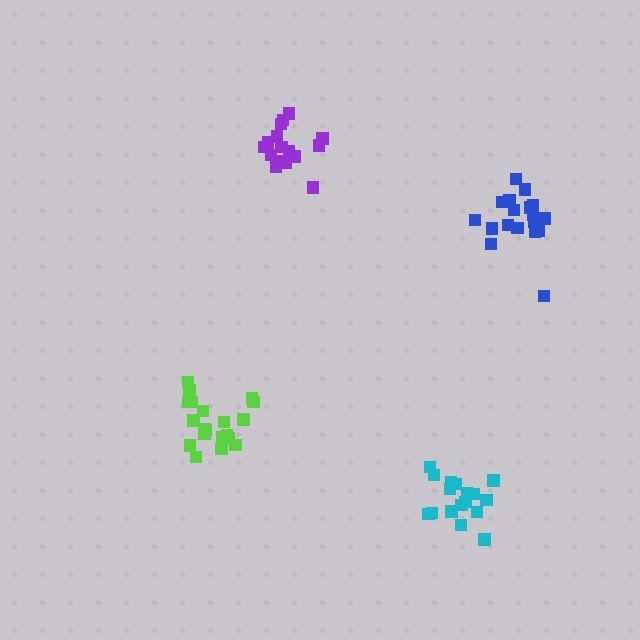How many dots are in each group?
Group 1: 20 dots, Group 2: 17 dots, Group 3: 18 dots, Group 4: 16 dots (71 total).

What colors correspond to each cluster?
The clusters are colored: lime, cyan, blue, purple.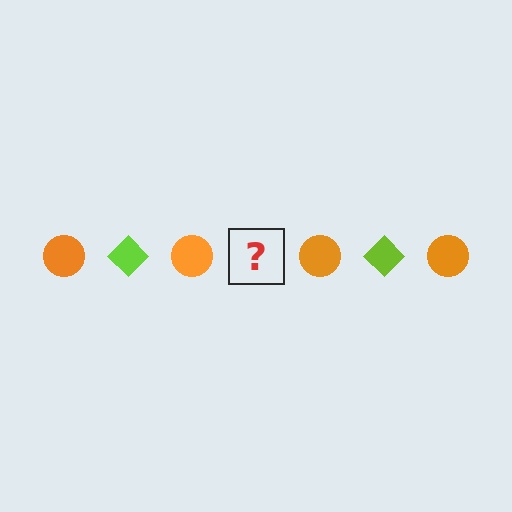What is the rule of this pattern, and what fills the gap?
The rule is that the pattern alternates between orange circle and lime diamond. The gap should be filled with a lime diamond.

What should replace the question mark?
The question mark should be replaced with a lime diamond.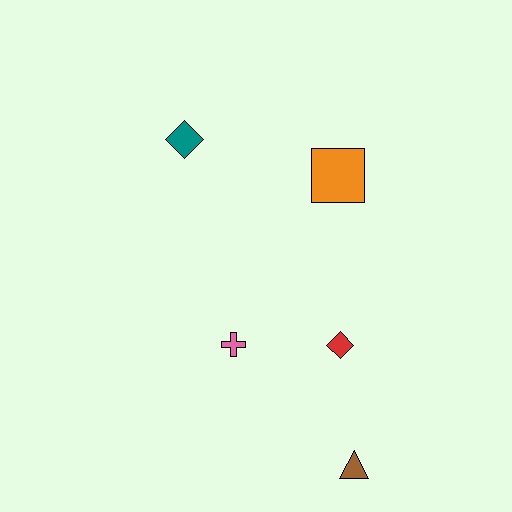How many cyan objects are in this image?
There are no cyan objects.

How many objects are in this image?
There are 5 objects.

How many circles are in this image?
There are no circles.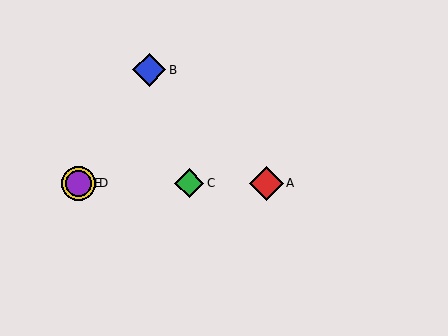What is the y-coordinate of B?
Object B is at y≈70.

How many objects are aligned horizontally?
4 objects (A, C, D, E) are aligned horizontally.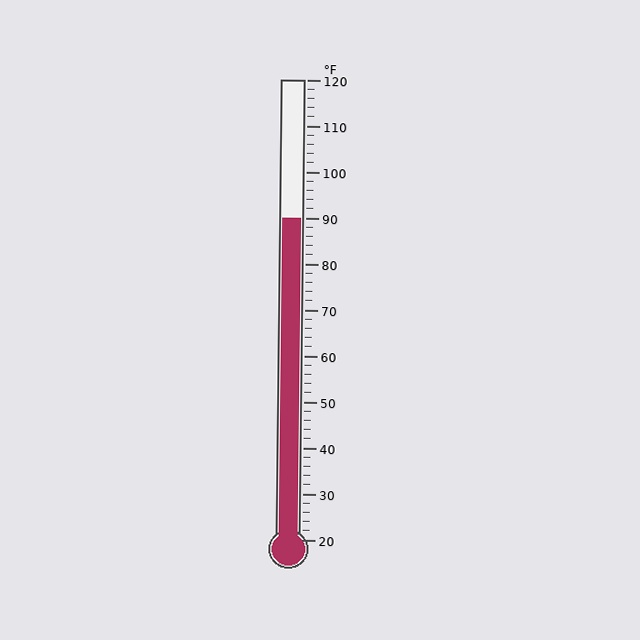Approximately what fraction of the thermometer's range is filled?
The thermometer is filled to approximately 70% of its range.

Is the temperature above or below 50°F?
The temperature is above 50°F.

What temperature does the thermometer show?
The thermometer shows approximately 90°F.